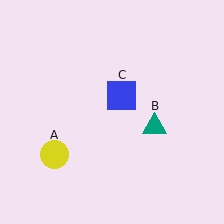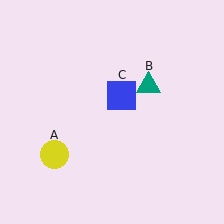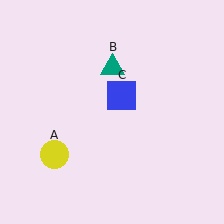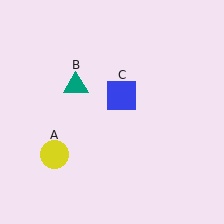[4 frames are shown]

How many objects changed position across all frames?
1 object changed position: teal triangle (object B).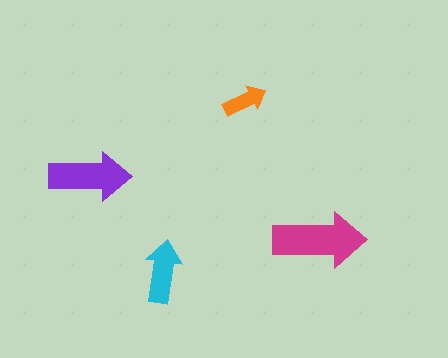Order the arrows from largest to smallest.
the magenta one, the purple one, the cyan one, the orange one.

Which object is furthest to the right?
The magenta arrow is rightmost.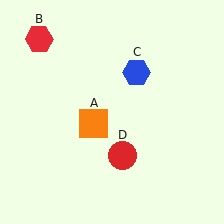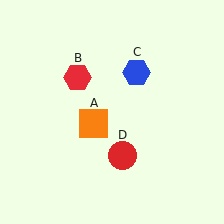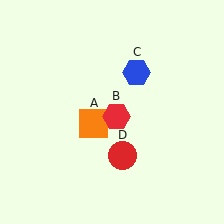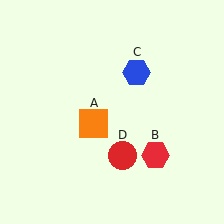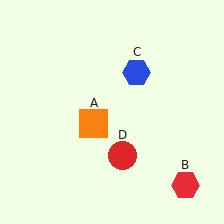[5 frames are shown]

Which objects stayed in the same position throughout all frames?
Orange square (object A) and blue hexagon (object C) and red circle (object D) remained stationary.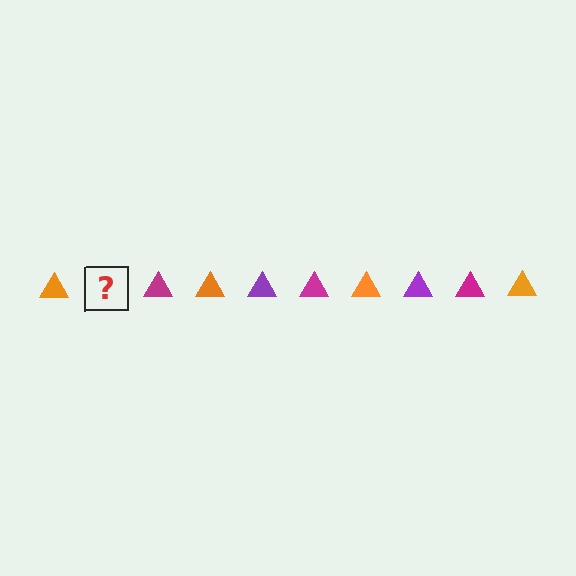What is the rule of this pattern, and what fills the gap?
The rule is that the pattern cycles through orange, purple, magenta triangles. The gap should be filled with a purple triangle.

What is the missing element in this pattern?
The missing element is a purple triangle.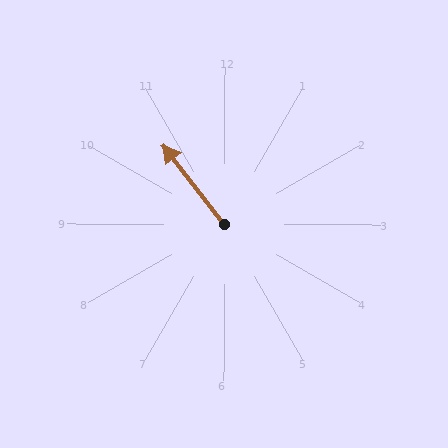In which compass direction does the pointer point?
Northwest.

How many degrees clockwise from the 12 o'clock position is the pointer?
Approximately 322 degrees.